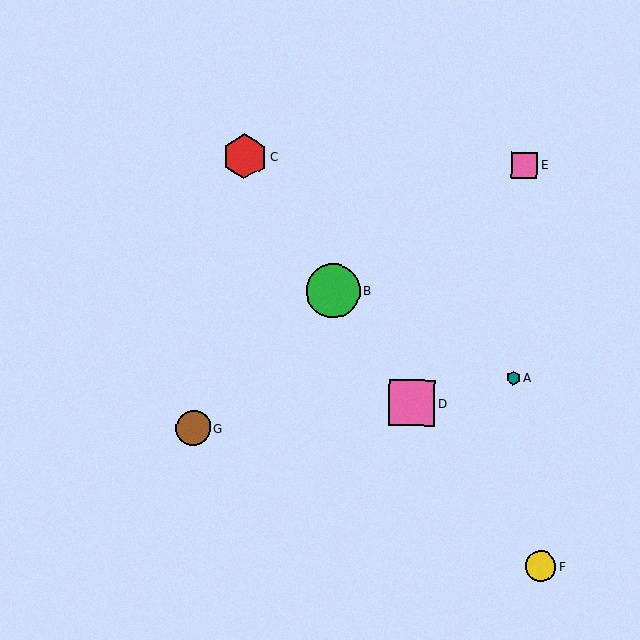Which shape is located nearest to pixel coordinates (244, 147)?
The red hexagon (labeled C) at (245, 157) is nearest to that location.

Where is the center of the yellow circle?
The center of the yellow circle is at (541, 566).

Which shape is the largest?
The green circle (labeled B) is the largest.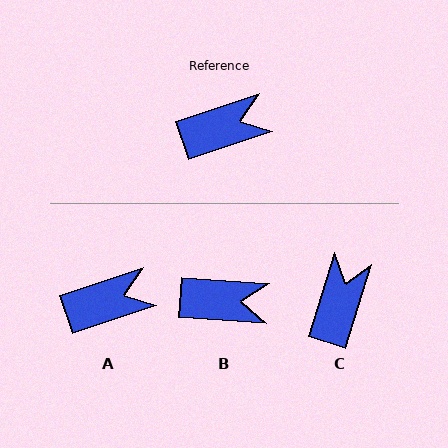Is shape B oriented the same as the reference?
No, it is off by about 22 degrees.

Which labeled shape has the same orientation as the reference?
A.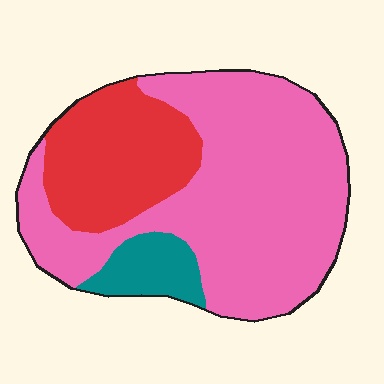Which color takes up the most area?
Pink, at roughly 65%.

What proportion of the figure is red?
Red covers 26% of the figure.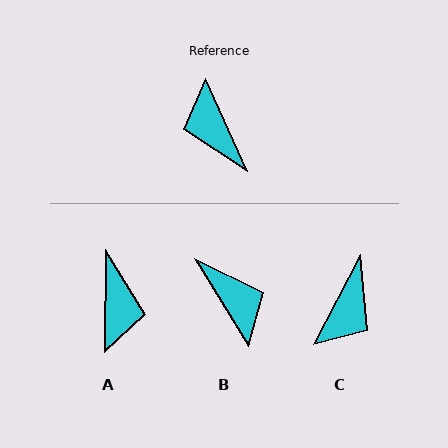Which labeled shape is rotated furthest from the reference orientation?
B, about 172 degrees away.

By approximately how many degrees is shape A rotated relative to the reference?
Approximately 156 degrees counter-clockwise.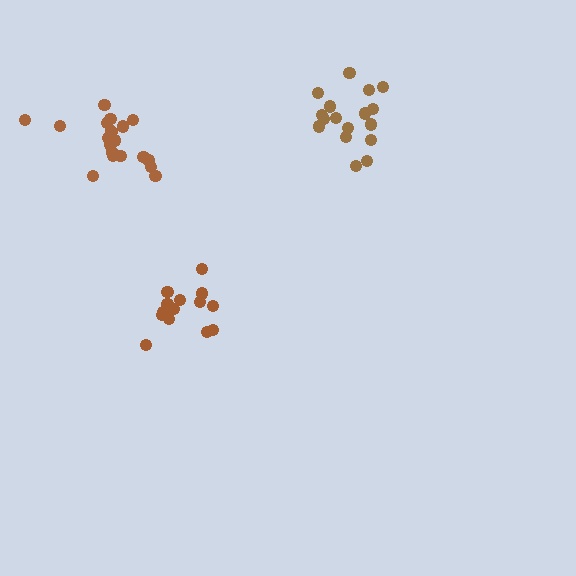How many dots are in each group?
Group 1: 17 dots, Group 2: 15 dots, Group 3: 19 dots (51 total).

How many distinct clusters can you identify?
There are 3 distinct clusters.